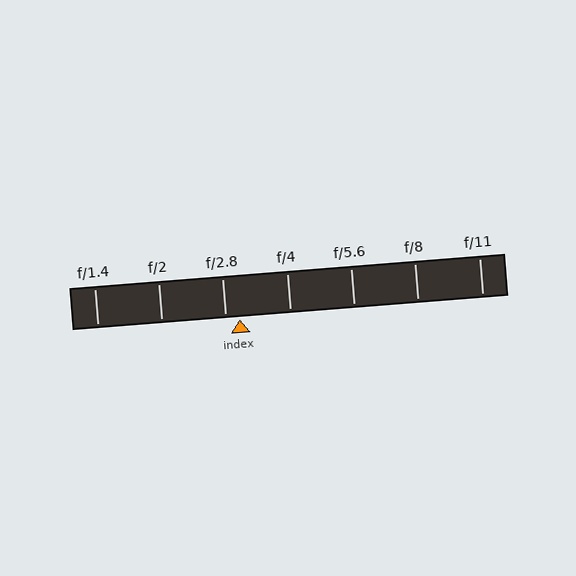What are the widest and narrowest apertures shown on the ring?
The widest aperture shown is f/1.4 and the narrowest is f/11.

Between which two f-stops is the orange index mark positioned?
The index mark is between f/2.8 and f/4.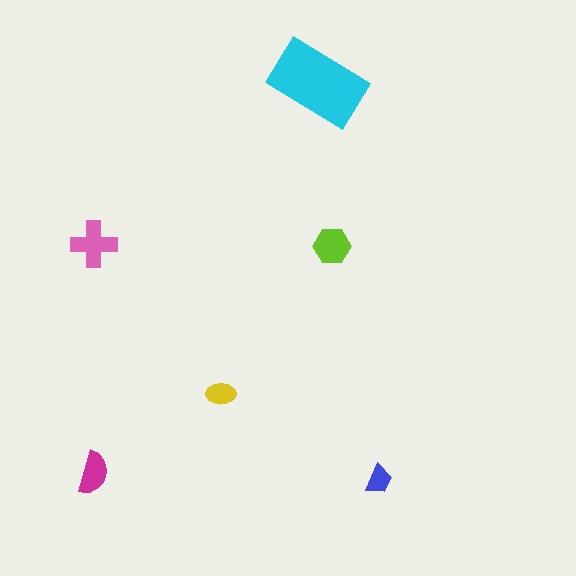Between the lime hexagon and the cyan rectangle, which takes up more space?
The cyan rectangle.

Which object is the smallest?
The blue trapezoid.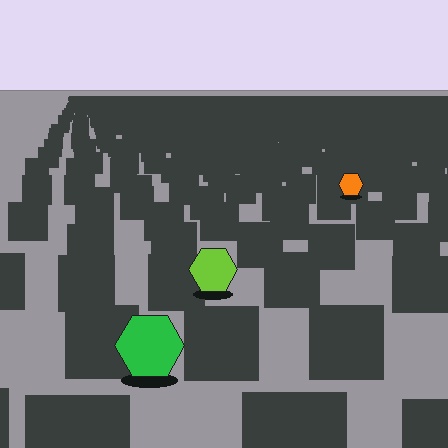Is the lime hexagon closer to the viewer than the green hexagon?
No. The green hexagon is closer — you can tell from the texture gradient: the ground texture is coarser near it.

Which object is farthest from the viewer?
The orange hexagon is farthest from the viewer. It appears smaller and the ground texture around it is denser.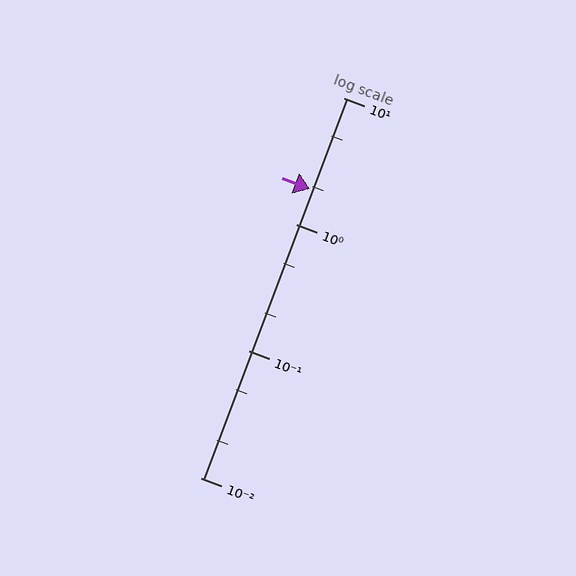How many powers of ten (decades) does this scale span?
The scale spans 3 decades, from 0.01 to 10.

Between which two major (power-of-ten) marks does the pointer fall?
The pointer is between 1 and 10.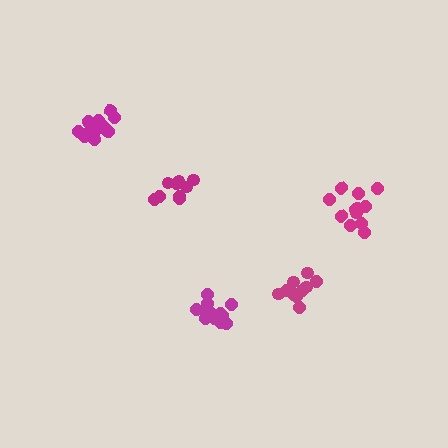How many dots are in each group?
Group 1: 10 dots, Group 2: 13 dots, Group 3: 9 dots, Group 4: 13 dots, Group 5: 12 dots (57 total).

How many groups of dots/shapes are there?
There are 5 groups.